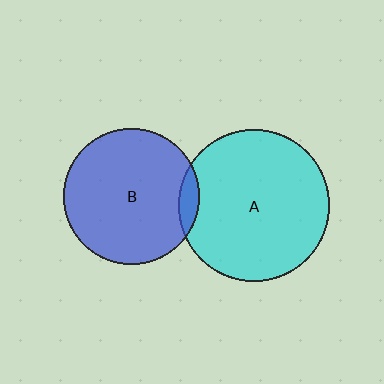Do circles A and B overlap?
Yes.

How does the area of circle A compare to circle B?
Approximately 1.2 times.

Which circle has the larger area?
Circle A (cyan).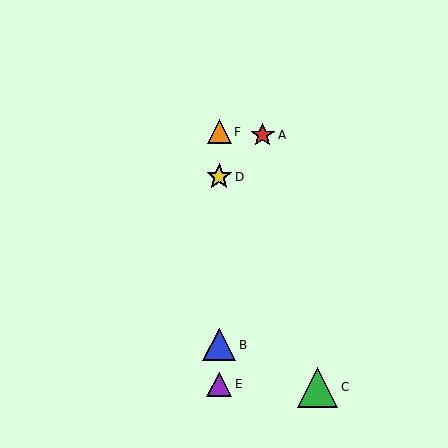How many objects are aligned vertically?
4 objects (B, D, E, F) are aligned vertically.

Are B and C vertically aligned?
No, B is at x≈219 and C is at x≈318.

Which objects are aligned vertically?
Objects B, D, E, F are aligned vertically.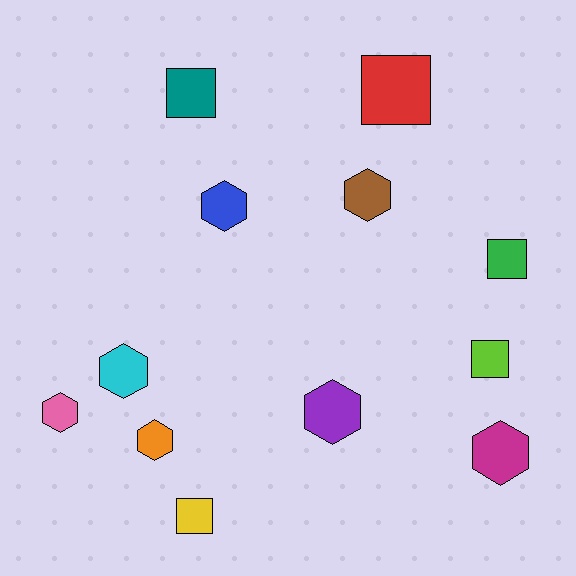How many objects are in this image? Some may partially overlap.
There are 12 objects.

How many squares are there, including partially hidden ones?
There are 5 squares.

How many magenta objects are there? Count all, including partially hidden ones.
There is 1 magenta object.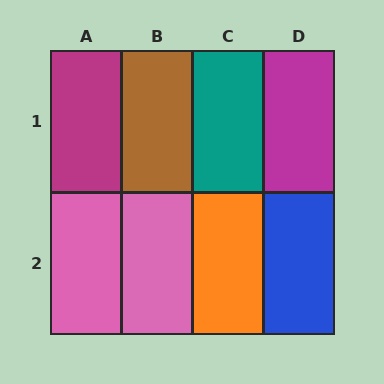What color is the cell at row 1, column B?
Brown.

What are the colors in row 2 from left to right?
Pink, pink, orange, blue.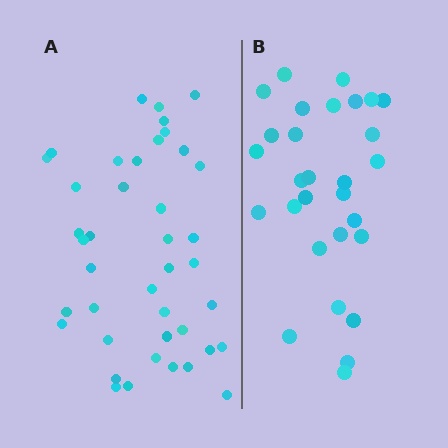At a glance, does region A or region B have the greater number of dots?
Region A (the left region) has more dots.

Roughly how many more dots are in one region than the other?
Region A has roughly 12 or so more dots than region B.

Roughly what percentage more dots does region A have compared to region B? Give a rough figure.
About 40% more.